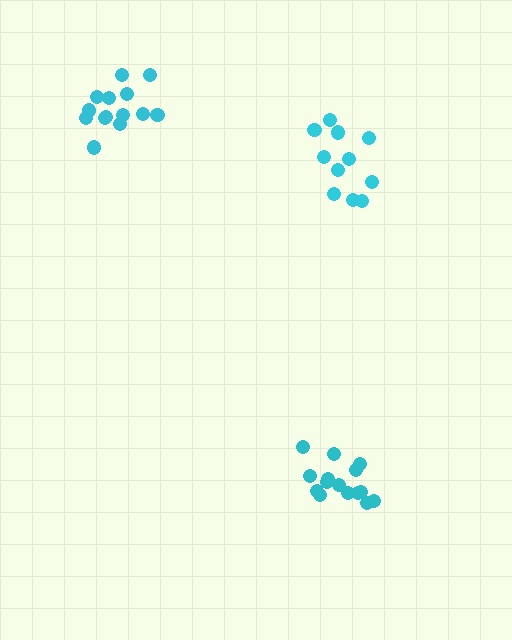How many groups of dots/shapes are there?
There are 3 groups.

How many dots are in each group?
Group 1: 14 dots, Group 2: 11 dots, Group 3: 15 dots (40 total).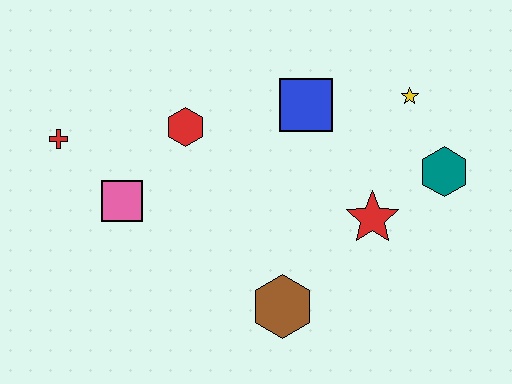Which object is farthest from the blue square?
The red cross is farthest from the blue square.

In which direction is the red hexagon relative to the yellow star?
The red hexagon is to the left of the yellow star.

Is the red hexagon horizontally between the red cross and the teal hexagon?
Yes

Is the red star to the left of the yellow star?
Yes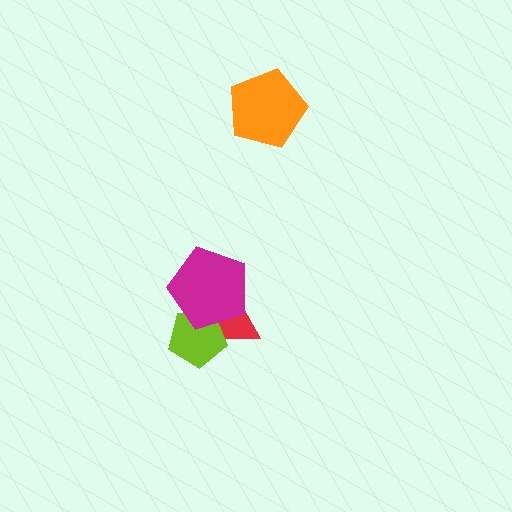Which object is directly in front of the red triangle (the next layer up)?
The lime pentagon is directly in front of the red triangle.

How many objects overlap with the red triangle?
2 objects overlap with the red triangle.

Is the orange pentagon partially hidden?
No, no other shape covers it.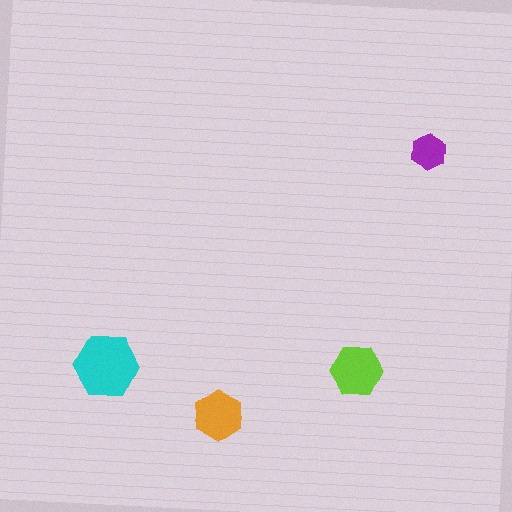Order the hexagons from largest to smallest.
the cyan one, the lime one, the orange one, the purple one.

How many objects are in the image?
There are 4 objects in the image.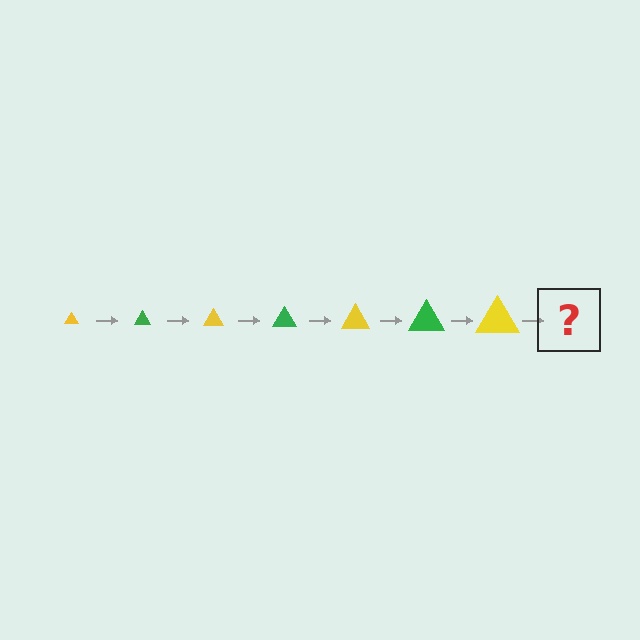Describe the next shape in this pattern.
It should be a green triangle, larger than the previous one.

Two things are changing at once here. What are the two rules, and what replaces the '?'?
The two rules are that the triangle grows larger each step and the color cycles through yellow and green. The '?' should be a green triangle, larger than the previous one.